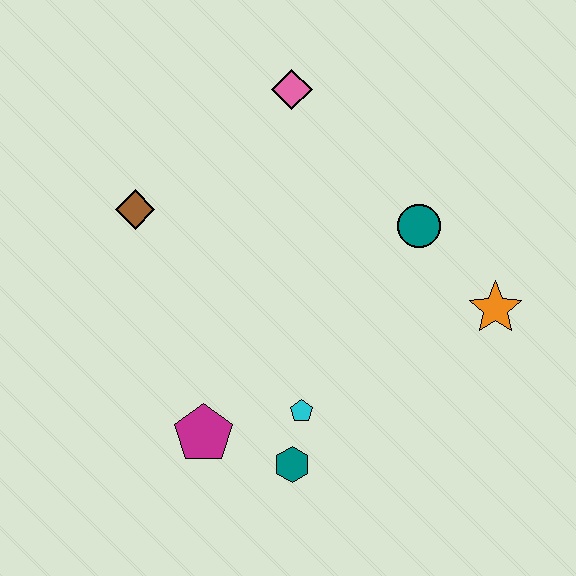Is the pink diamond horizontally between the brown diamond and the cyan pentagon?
Yes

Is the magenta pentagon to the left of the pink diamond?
Yes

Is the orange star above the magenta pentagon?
Yes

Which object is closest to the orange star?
The teal circle is closest to the orange star.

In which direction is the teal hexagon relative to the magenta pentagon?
The teal hexagon is to the right of the magenta pentagon.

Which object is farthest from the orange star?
The brown diamond is farthest from the orange star.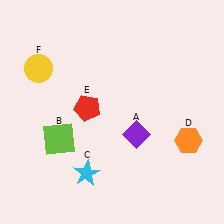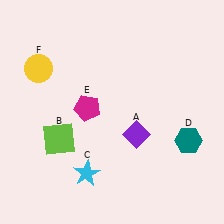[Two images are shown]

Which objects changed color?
D changed from orange to teal. E changed from red to magenta.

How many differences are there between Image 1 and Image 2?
There are 2 differences between the two images.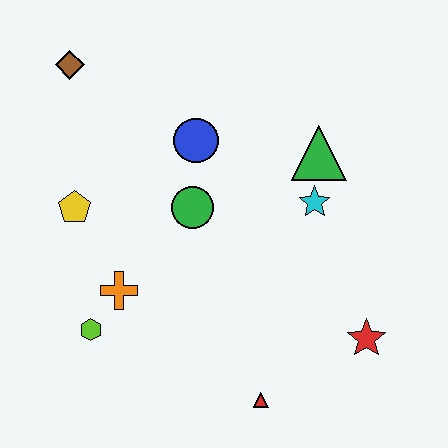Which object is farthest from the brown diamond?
The red star is farthest from the brown diamond.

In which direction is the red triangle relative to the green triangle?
The red triangle is below the green triangle.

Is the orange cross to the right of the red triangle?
No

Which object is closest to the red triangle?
The red star is closest to the red triangle.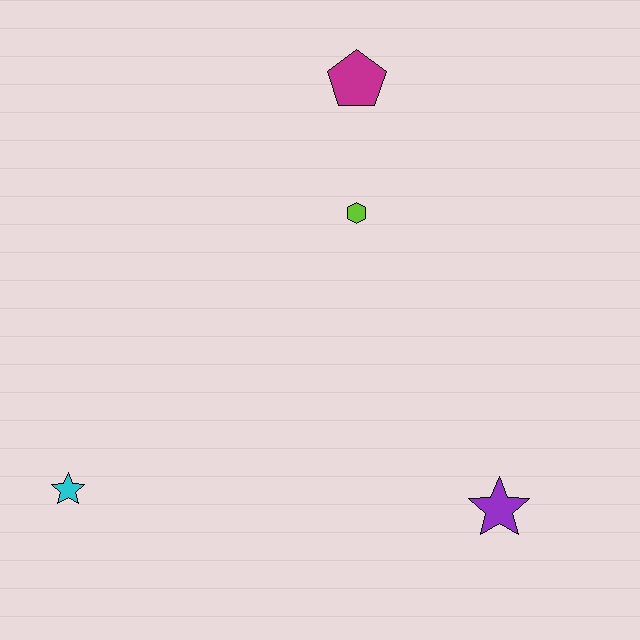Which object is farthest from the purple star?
The magenta pentagon is farthest from the purple star.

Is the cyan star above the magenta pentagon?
No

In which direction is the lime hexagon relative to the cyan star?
The lime hexagon is to the right of the cyan star.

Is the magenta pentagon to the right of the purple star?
No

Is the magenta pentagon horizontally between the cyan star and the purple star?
Yes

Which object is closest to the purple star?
The lime hexagon is closest to the purple star.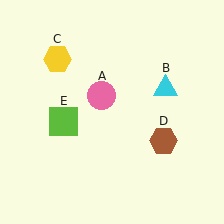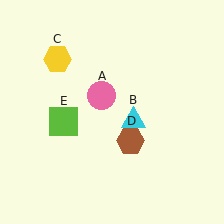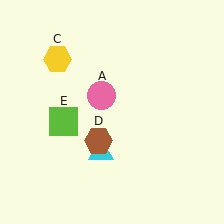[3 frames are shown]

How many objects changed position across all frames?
2 objects changed position: cyan triangle (object B), brown hexagon (object D).